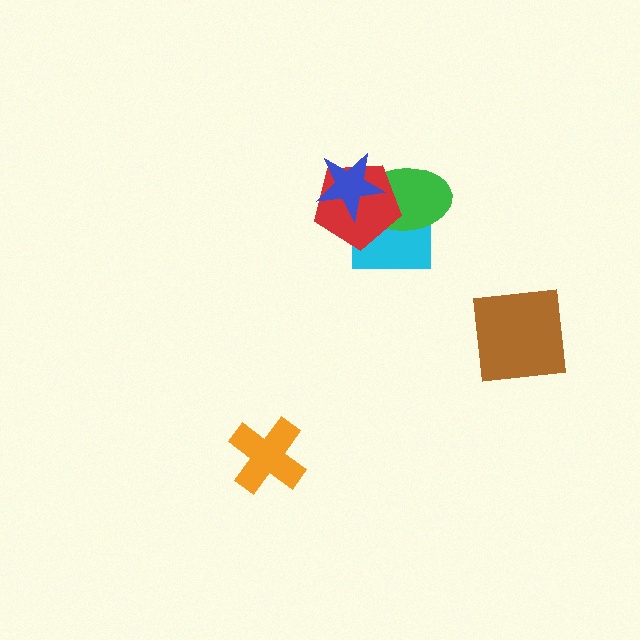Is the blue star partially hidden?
No, no other shape covers it.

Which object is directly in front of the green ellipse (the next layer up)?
The red pentagon is directly in front of the green ellipse.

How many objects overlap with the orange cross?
0 objects overlap with the orange cross.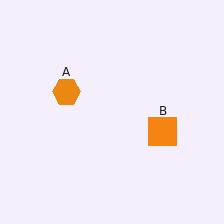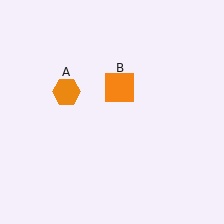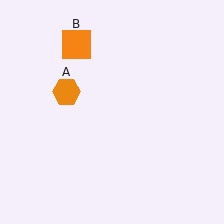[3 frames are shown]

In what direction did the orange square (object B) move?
The orange square (object B) moved up and to the left.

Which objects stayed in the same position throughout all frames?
Orange hexagon (object A) remained stationary.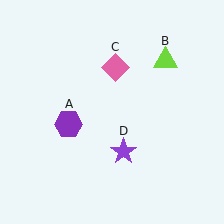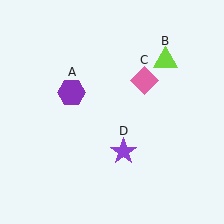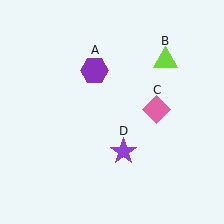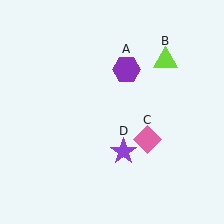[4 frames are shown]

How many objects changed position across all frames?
2 objects changed position: purple hexagon (object A), pink diamond (object C).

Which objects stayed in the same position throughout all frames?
Lime triangle (object B) and purple star (object D) remained stationary.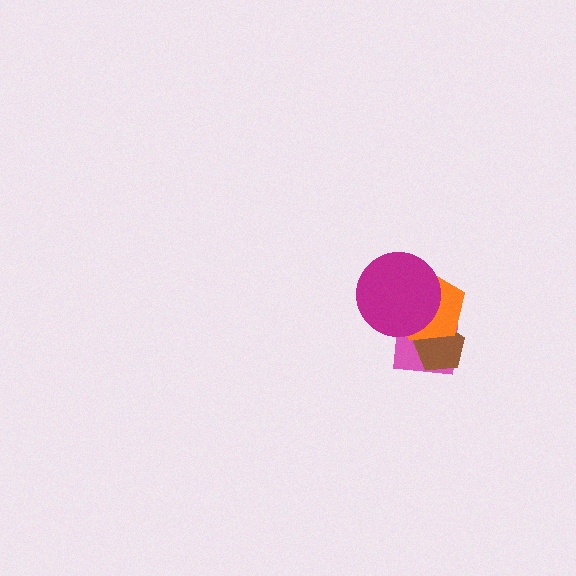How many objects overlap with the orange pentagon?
3 objects overlap with the orange pentagon.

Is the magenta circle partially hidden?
No, no other shape covers it.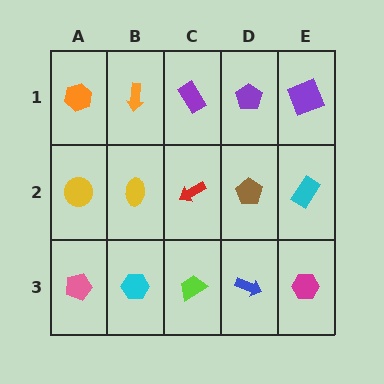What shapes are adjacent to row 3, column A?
A yellow circle (row 2, column A), a cyan hexagon (row 3, column B).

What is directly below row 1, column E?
A cyan rectangle.